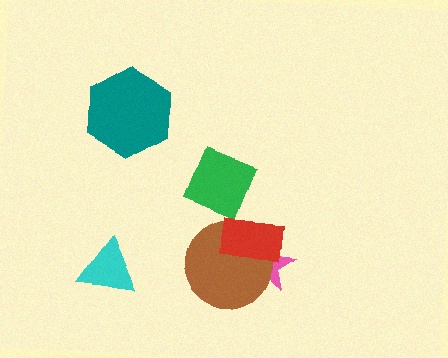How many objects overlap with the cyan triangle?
0 objects overlap with the cyan triangle.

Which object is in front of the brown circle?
The red rectangle is in front of the brown circle.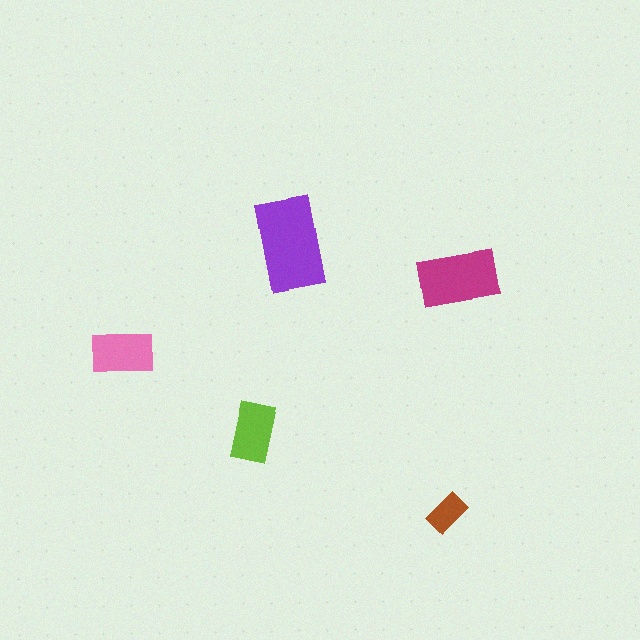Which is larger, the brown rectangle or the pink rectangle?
The pink one.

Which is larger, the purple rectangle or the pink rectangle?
The purple one.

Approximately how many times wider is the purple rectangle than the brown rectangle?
About 2.5 times wider.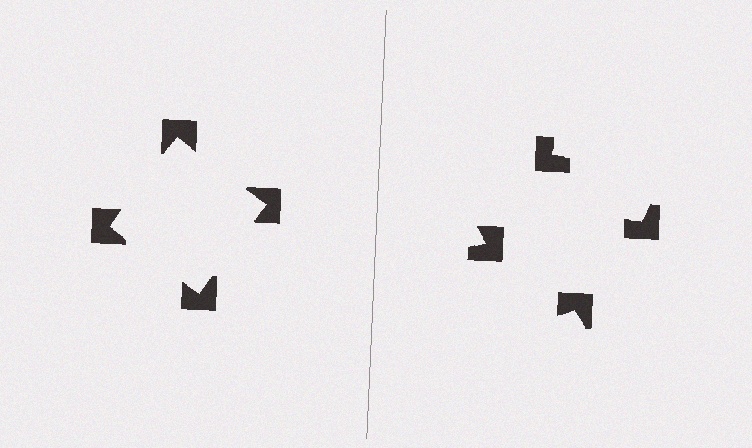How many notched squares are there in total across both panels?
8 — 4 on each side.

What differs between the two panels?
The notched squares are positioned identically on both sides; only the wedge orientations differ. On the left they align to a square; on the right they are misaligned.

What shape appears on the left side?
An illusory square.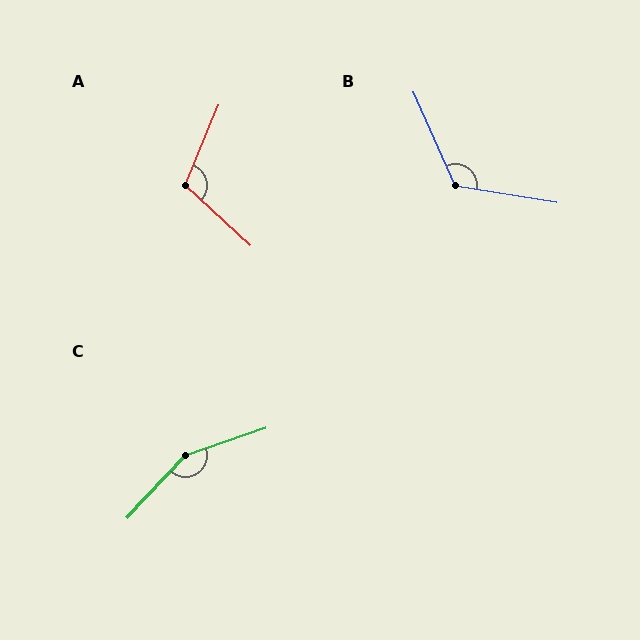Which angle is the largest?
C, at approximately 152 degrees.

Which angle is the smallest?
A, at approximately 110 degrees.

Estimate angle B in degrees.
Approximately 123 degrees.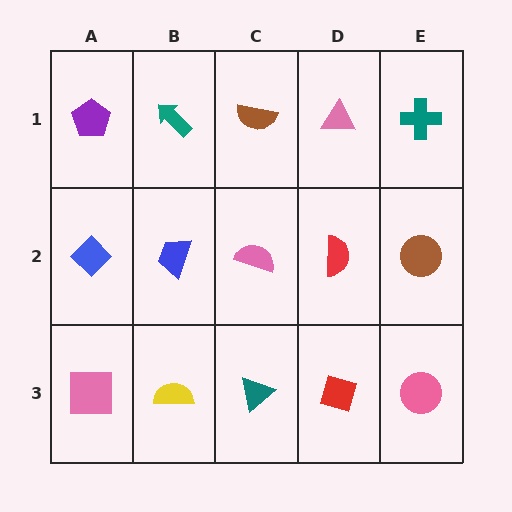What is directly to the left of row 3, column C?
A yellow semicircle.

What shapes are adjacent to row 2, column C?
A brown semicircle (row 1, column C), a teal triangle (row 3, column C), a blue trapezoid (row 2, column B), a red semicircle (row 2, column D).